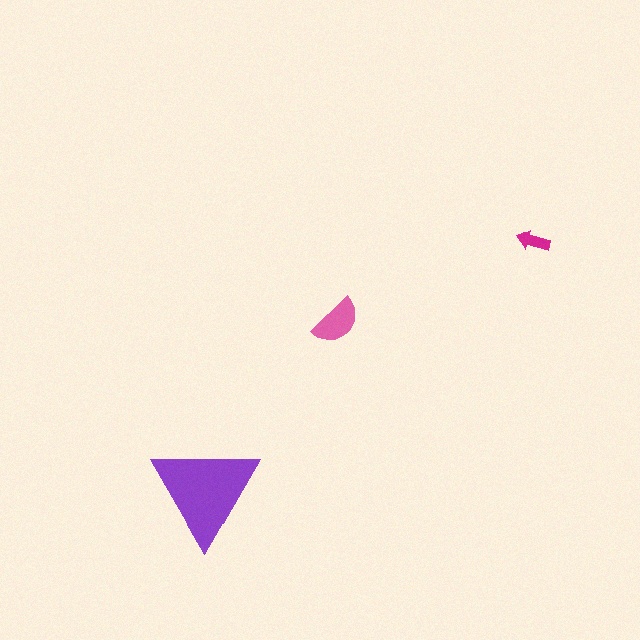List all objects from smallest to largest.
The magenta arrow, the pink semicircle, the purple triangle.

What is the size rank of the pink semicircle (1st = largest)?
2nd.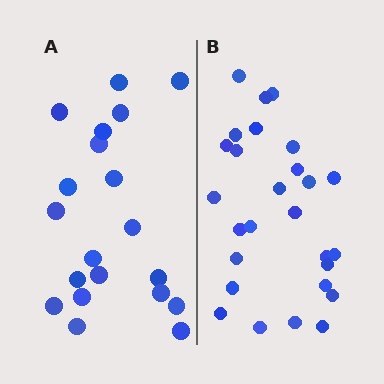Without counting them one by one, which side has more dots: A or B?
Region B (the right region) has more dots.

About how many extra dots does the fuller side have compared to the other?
Region B has roughly 8 or so more dots than region A.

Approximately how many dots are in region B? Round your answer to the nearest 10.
About 30 dots. (The exact count is 27, which rounds to 30.)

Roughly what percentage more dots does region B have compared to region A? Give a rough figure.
About 35% more.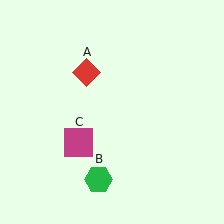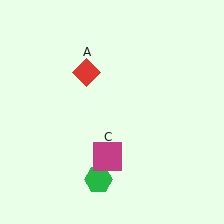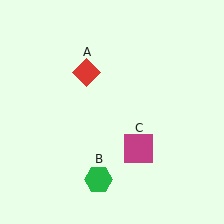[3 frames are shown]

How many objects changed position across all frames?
1 object changed position: magenta square (object C).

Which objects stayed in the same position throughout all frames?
Red diamond (object A) and green hexagon (object B) remained stationary.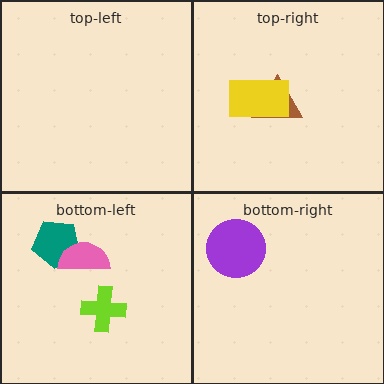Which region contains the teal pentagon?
The bottom-left region.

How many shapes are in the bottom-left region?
3.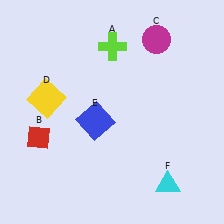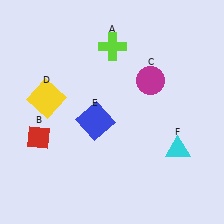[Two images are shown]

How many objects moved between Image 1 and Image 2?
2 objects moved between the two images.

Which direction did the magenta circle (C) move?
The magenta circle (C) moved down.